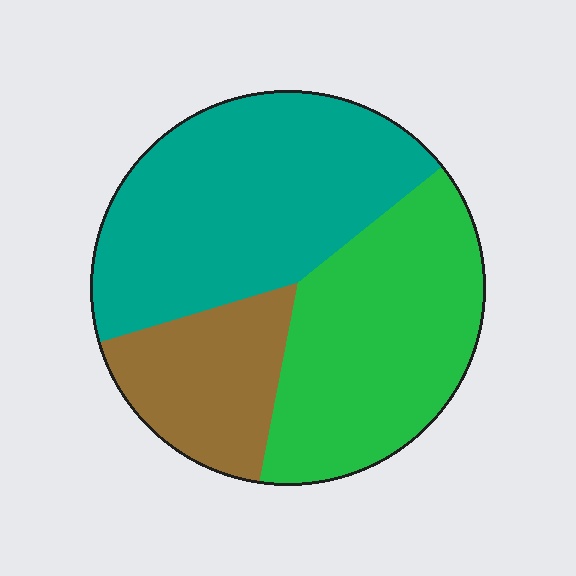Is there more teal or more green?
Teal.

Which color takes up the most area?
Teal, at roughly 45%.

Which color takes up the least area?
Brown, at roughly 20%.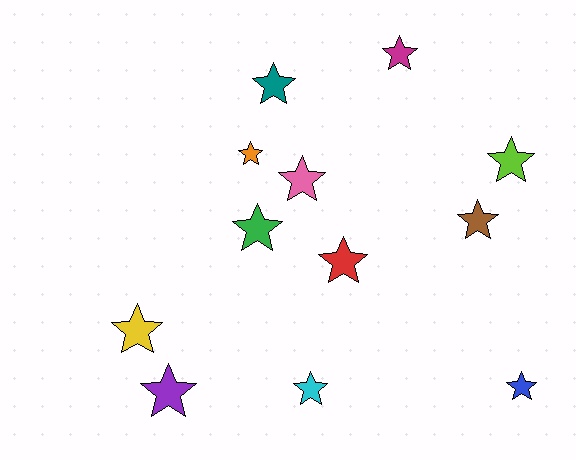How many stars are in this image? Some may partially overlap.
There are 12 stars.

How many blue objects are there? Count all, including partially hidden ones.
There is 1 blue object.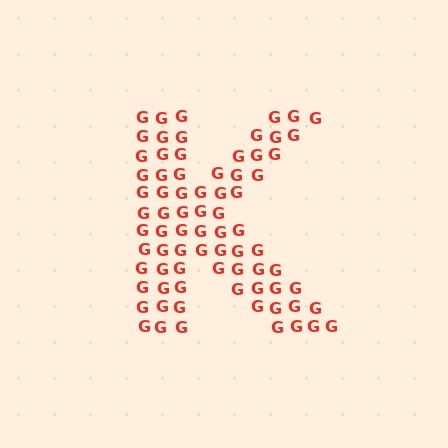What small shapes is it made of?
It is made of small letter G's.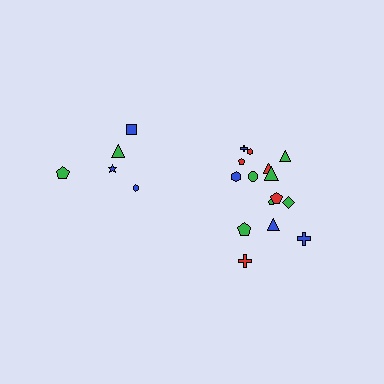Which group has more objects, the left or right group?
The right group.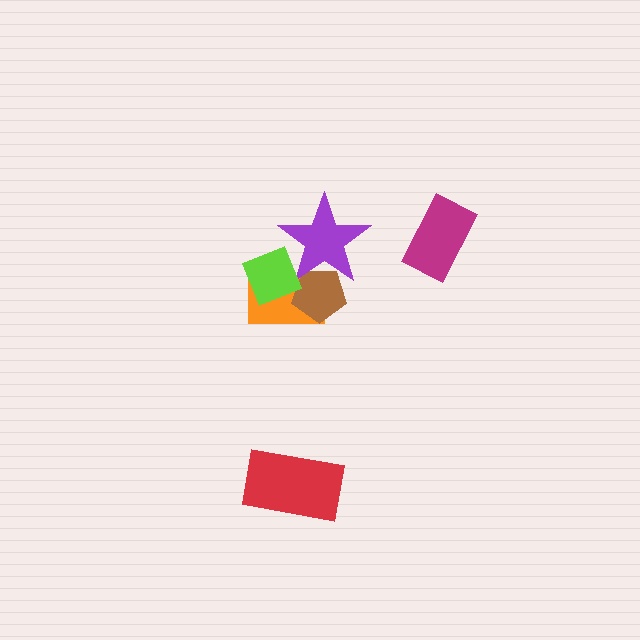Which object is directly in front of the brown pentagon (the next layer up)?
The purple star is directly in front of the brown pentagon.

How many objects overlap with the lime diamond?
3 objects overlap with the lime diamond.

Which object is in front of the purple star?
The lime diamond is in front of the purple star.